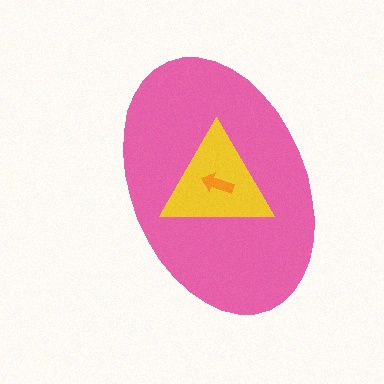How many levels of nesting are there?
3.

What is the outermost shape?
The pink ellipse.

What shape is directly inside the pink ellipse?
The yellow triangle.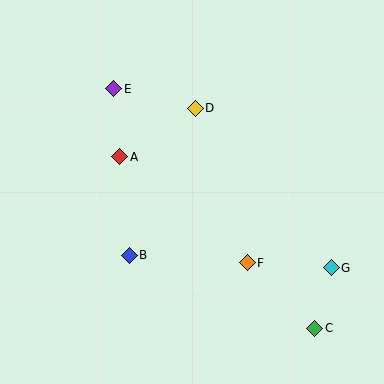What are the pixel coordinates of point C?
Point C is at (315, 328).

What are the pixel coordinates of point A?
Point A is at (120, 157).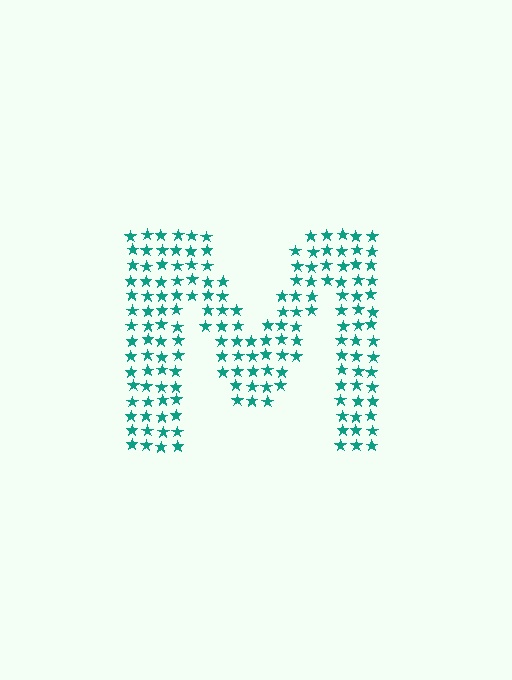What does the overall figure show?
The overall figure shows the letter M.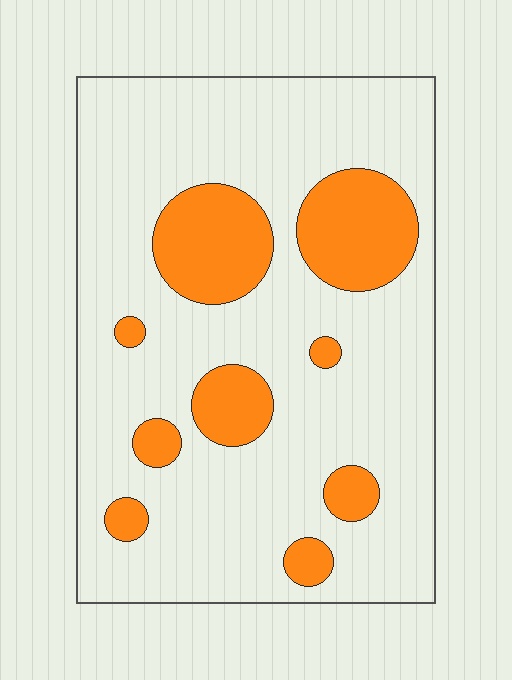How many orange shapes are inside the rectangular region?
9.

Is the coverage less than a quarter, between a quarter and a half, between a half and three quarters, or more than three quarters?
Less than a quarter.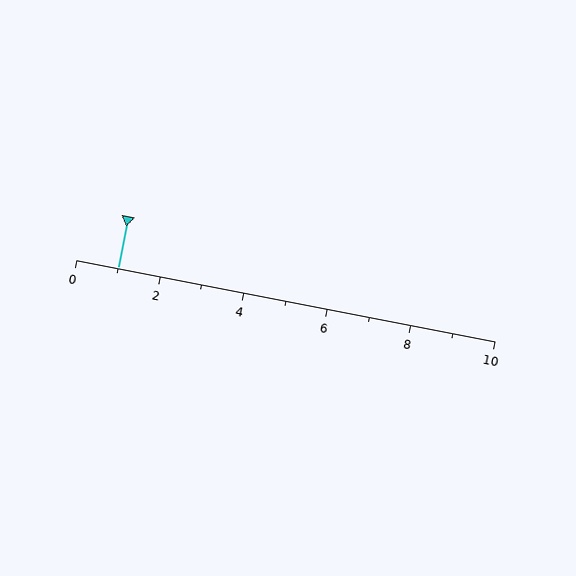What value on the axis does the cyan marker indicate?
The marker indicates approximately 1.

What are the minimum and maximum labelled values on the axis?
The axis runs from 0 to 10.